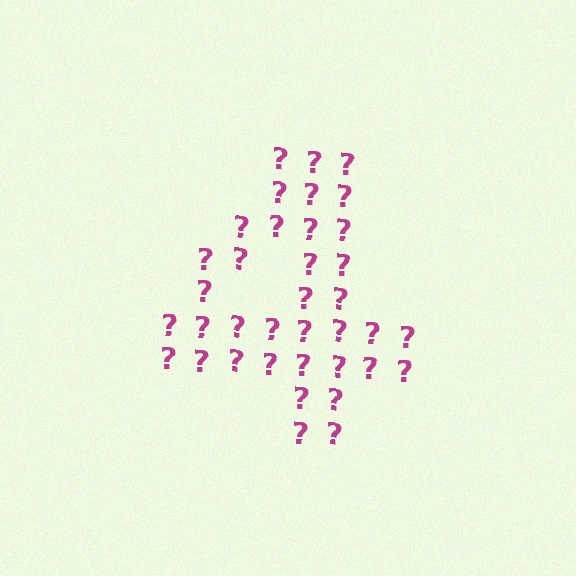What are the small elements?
The small elements are question marks.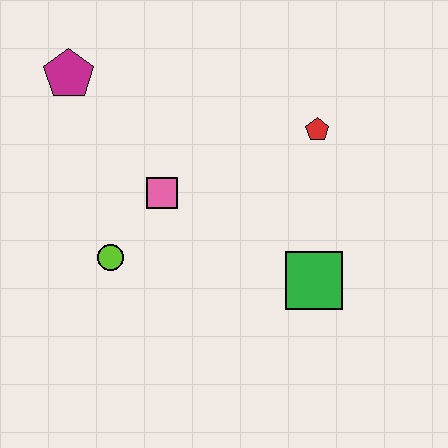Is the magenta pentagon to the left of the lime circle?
Yes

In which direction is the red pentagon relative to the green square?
The red pentagon is above the green square.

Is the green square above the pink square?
No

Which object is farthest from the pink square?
The green square is farthest from the pink square.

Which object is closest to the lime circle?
The pink square is closest to the lime circle.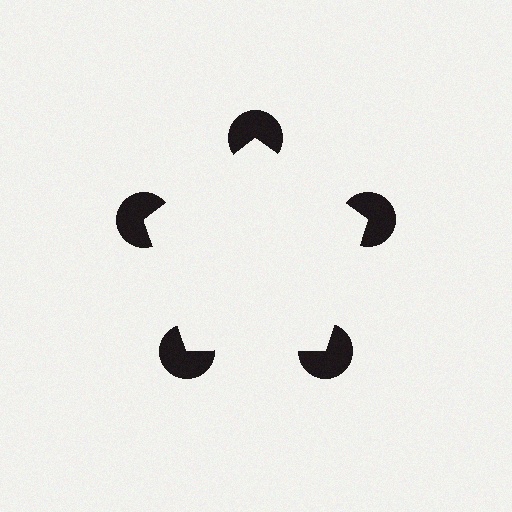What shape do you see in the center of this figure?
An illusory pentagon — its edges are inferred from the aligned wedge cuts in the pac-man discs, not physically drawn.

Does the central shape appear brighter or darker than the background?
It typically appears slightly brighter than the background, even though no actual brightness change is drawn.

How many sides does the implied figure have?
5 sides.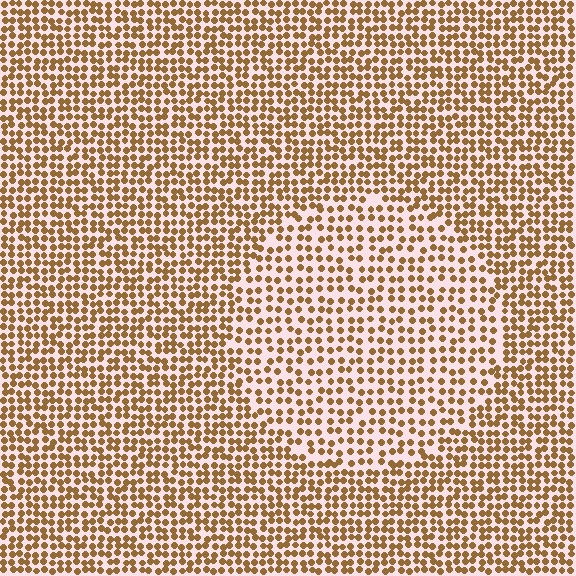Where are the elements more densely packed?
The elements are more densely packed outside the circle boundary.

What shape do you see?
I see a circle.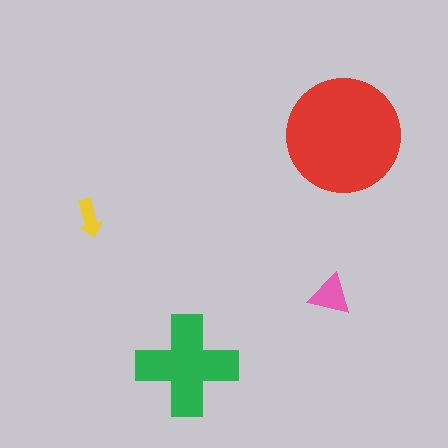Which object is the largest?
The red circle.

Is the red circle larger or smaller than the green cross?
Larger.